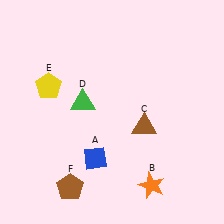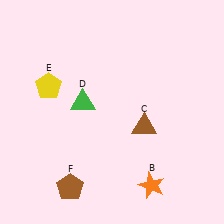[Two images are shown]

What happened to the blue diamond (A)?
The blue diamond (A) was removed in Image 2. It was in the bottom-left area of Image 1.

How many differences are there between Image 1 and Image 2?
There is 1 difference between the two images.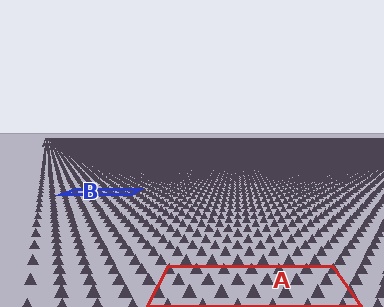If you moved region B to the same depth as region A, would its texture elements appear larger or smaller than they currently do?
They would appear larger. At a closer depth, the same texture elements are projected at a bigger on-screen size.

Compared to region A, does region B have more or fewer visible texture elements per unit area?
Region B has more texture elements per unit area — they are packed more densely because it is farther away.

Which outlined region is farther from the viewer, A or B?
Region B is farther from the viewer — the texture elements inside it appear smaller and more densely packed.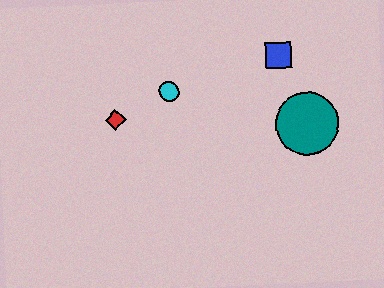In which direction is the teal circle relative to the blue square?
The teal circle is below the blue square.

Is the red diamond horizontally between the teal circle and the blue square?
No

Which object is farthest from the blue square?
The red diamond is farthest from the blue square.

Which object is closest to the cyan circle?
The red diamond is closest to the cyan circle.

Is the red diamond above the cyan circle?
No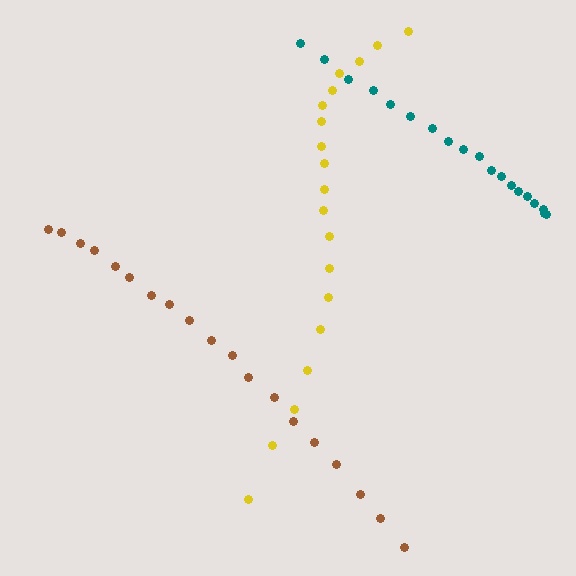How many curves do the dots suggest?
There are 3 distinct paths.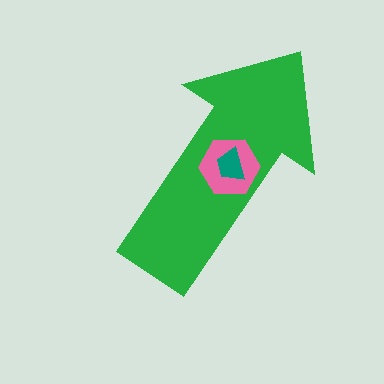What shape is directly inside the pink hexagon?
The teal trapezoid.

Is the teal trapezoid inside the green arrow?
Yes.